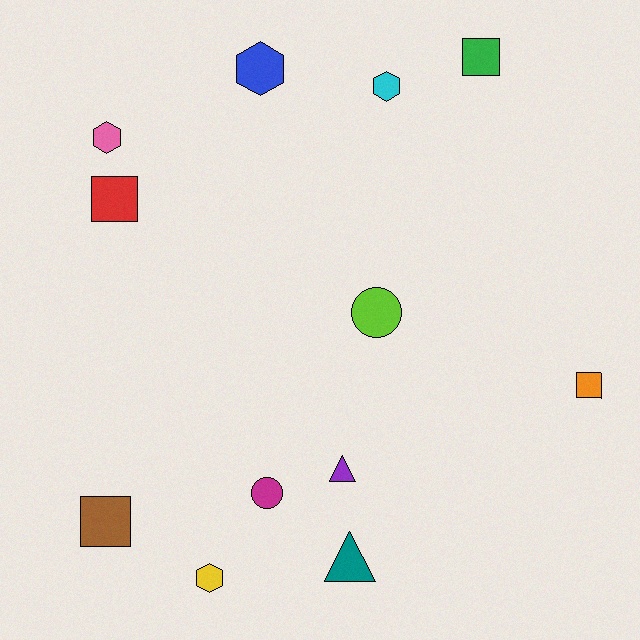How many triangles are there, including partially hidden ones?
There are 2 triangles.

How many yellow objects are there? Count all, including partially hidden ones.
There is 1 yellow object.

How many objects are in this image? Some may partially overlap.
There are 12 objects.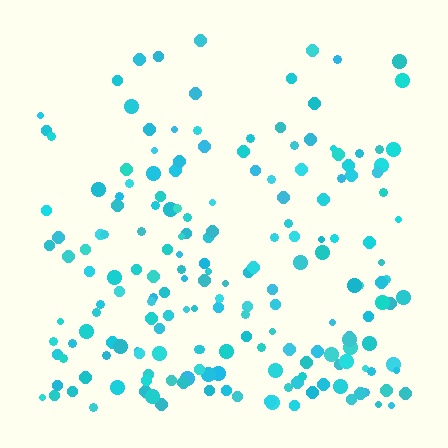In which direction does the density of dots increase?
From top to bottom, with the bottom side densest.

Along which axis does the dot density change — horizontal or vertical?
Vertical.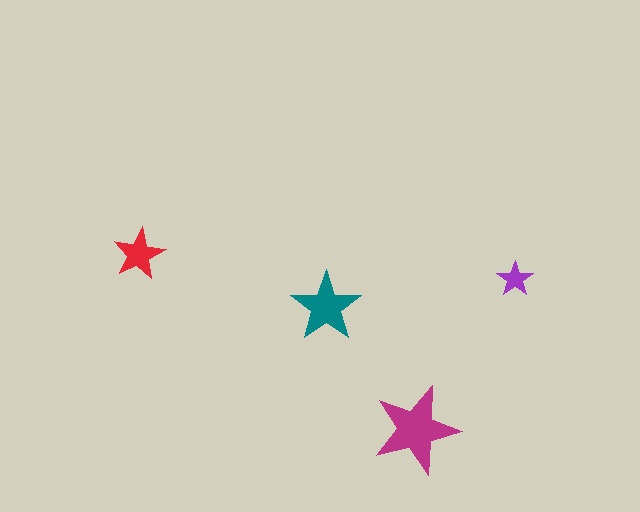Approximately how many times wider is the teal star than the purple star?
About 2 times wider.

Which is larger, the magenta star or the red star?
The magenta one.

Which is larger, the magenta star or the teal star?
The magenta one.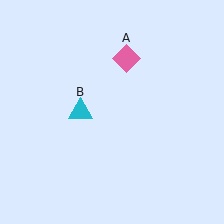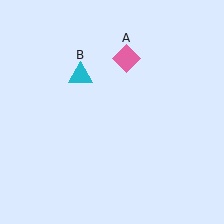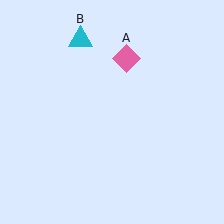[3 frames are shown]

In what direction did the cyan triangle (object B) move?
The cyan triangle (object B) moved up.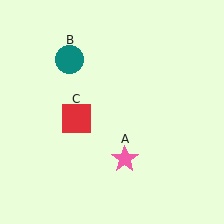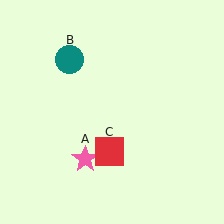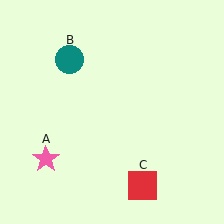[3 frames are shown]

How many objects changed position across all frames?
2 objects changed position: pink star (object A), red square (object C).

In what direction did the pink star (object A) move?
The pink star (object A) moved left.